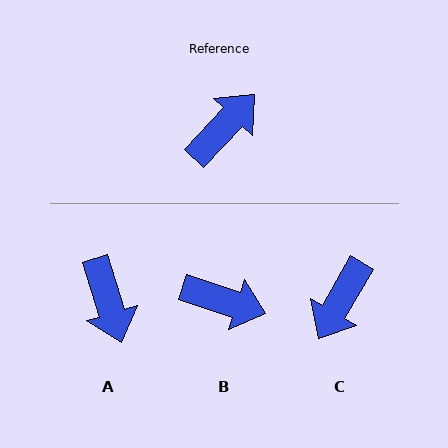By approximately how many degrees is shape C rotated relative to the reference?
Approximately 167 degrees clockwise.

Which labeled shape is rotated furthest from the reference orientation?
C, about 167 degrees away.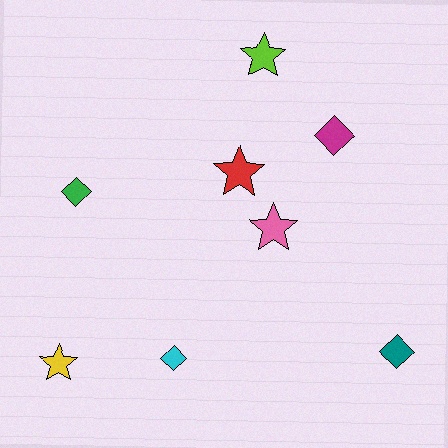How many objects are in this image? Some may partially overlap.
There are 8 objects.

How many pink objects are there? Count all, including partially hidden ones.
There is 1 pink object.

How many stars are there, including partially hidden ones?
There are 4 stars.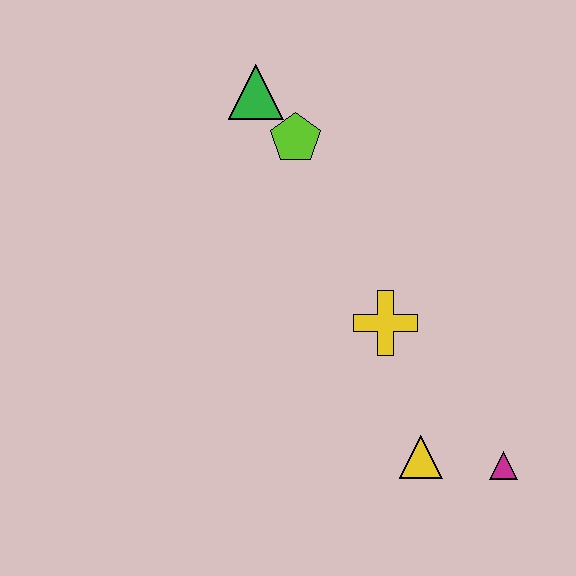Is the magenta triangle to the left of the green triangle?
No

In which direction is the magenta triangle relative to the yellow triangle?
The magenta triangle is to the right of the yellow triangle.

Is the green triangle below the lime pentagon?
No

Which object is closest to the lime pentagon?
The green triangle is closest to the lime pentagon.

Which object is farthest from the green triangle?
The magenta triangle is farthest from the green triangle.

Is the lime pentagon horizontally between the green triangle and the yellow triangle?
Yes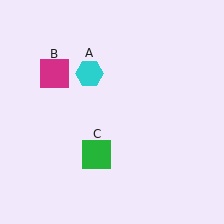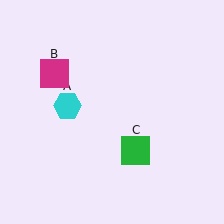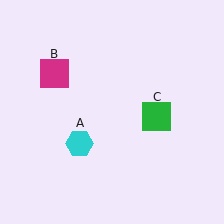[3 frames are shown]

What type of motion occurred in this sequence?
The cyan hexagon (object A), green square (object C) rotated counterclockwise around the center of the scene.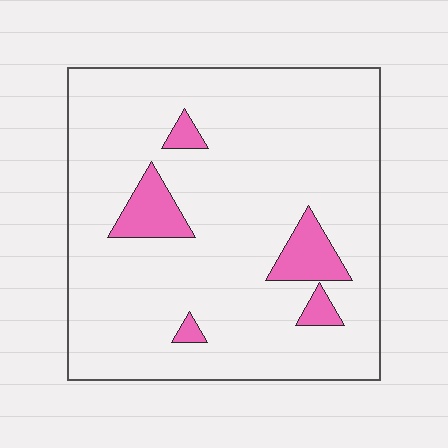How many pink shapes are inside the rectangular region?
5.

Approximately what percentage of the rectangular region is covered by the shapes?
Approximately 10%.